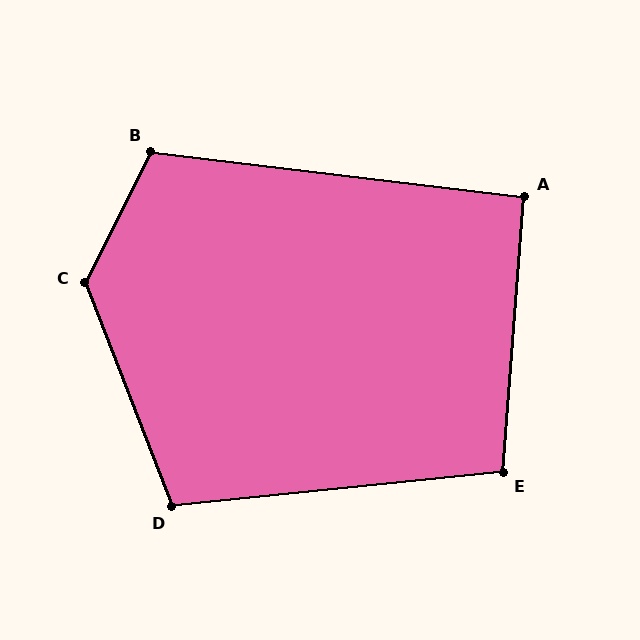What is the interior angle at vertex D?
Approximately 105 degrees (obtuse).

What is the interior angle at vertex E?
Approximately 100 degrees (obtuse).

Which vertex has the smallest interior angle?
A, at approximately 92 degrees.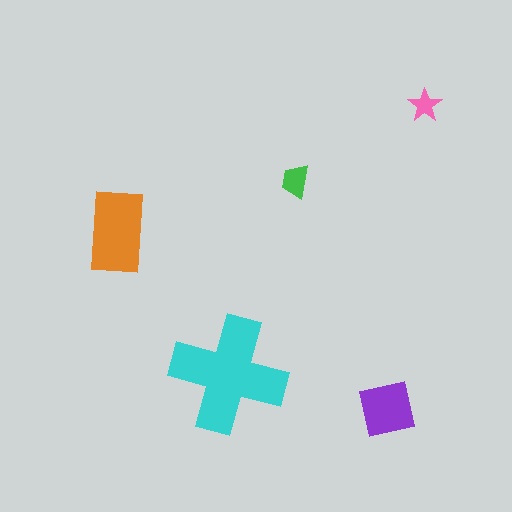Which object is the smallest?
The pink star.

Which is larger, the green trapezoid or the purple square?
The purple square.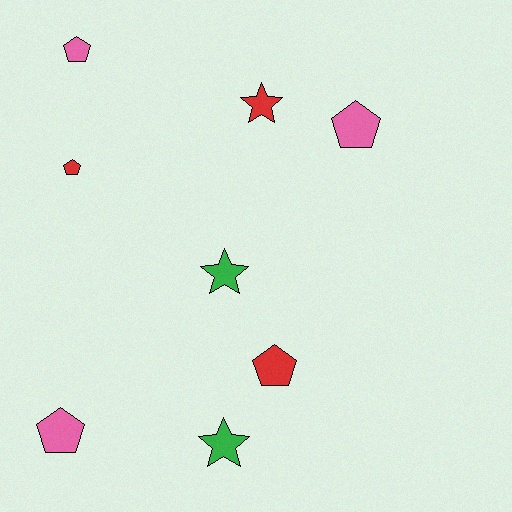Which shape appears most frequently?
Pentagon, with 5 objects.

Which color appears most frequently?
Red, with 3 objects.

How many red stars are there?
There is 1 red star.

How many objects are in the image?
There are 8 objects.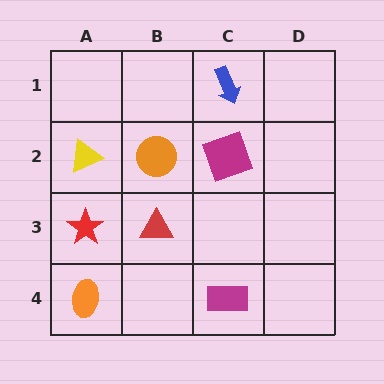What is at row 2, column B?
An orange circle.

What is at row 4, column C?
A magenta rectangle.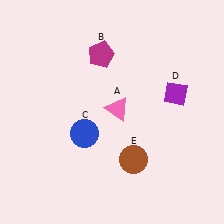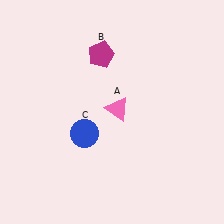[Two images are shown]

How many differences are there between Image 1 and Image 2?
There are 2 differences between the two images.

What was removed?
The brown circle (E), the purple diamond (D) were removed in Image 2.